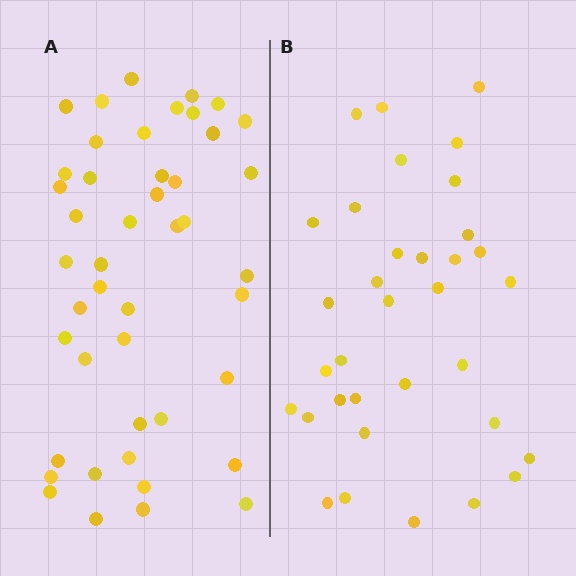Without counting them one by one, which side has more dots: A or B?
Region A (the left region) has more dots.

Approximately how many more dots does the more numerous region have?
Region A has roughly 12 or so more dots than region B.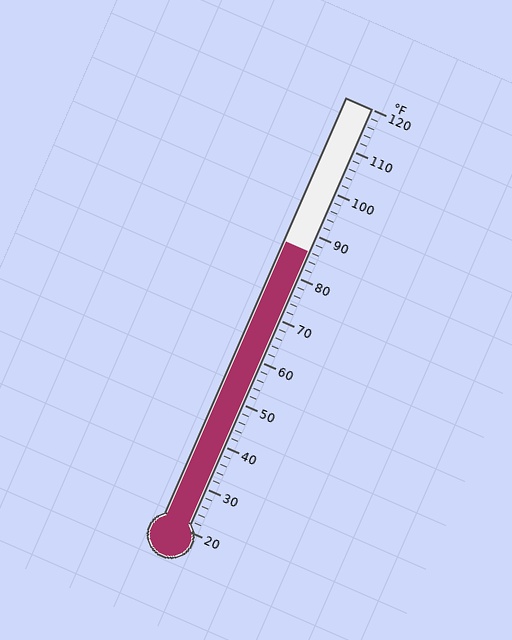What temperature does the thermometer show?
The thermometer shows approximately 86°F.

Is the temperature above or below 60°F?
The temperature is above 60°F.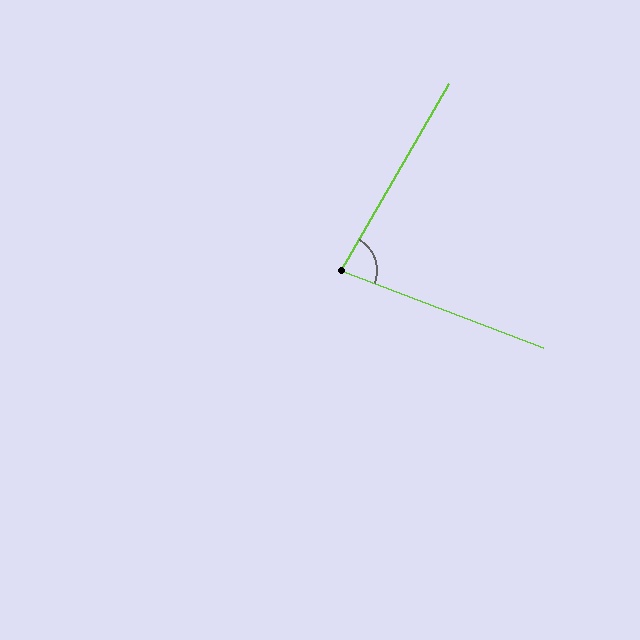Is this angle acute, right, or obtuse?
It is acute.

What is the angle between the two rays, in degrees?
Approximately 81 degrees.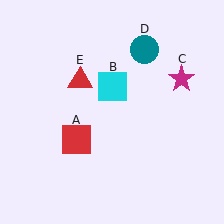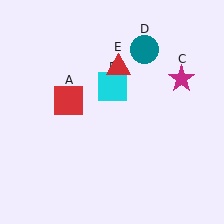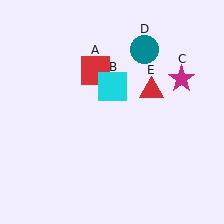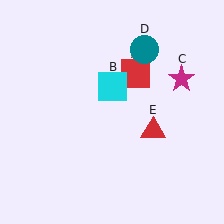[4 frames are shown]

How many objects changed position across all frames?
2 objects changed position: red square (object A), red triangle (object E).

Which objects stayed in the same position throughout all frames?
Cyan square (object B) and magenta star (object C) and teal circle (object D) remained stationary.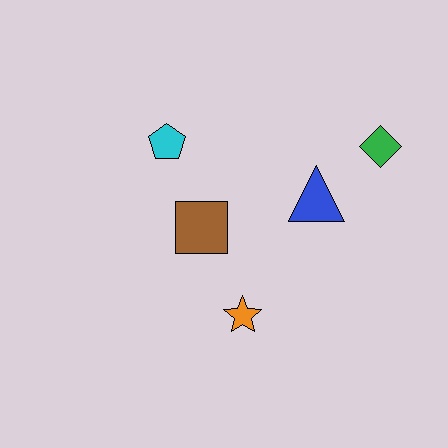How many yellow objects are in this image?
There are no yellow objects.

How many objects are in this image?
There are 5 objects.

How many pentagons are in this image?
There is 1 pentagon.